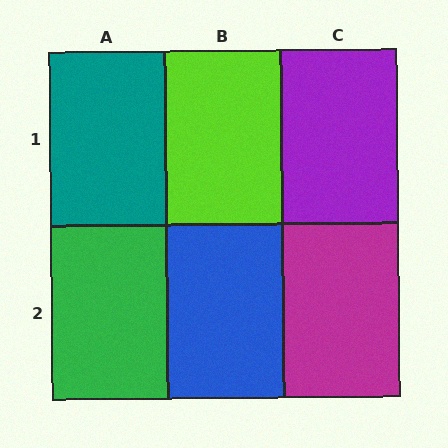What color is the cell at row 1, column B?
Lime.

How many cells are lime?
1 cell is lime.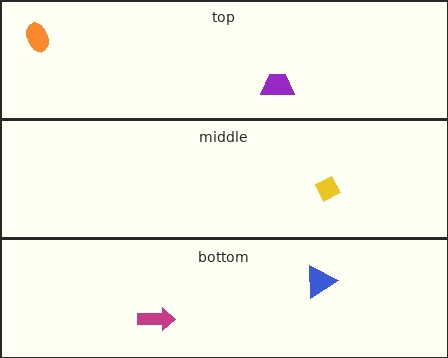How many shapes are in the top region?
2.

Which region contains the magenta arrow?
The bottom region.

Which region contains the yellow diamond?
The middle region.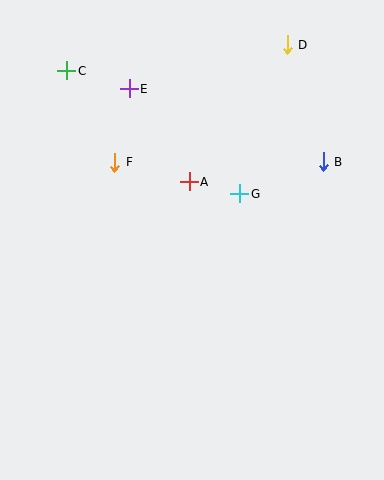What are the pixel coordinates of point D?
Point D is at (287, 45).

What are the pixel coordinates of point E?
Point E is at (129, 89).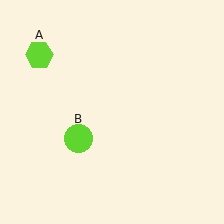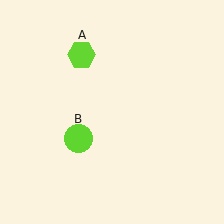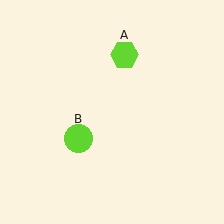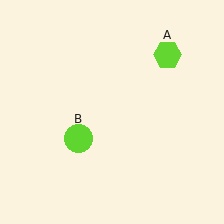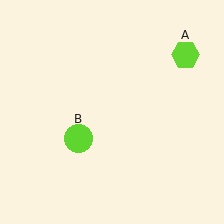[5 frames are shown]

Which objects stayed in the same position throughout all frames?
Lime circle (object B) remained stationary.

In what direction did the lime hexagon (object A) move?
The lime hexagon (object A) moved right.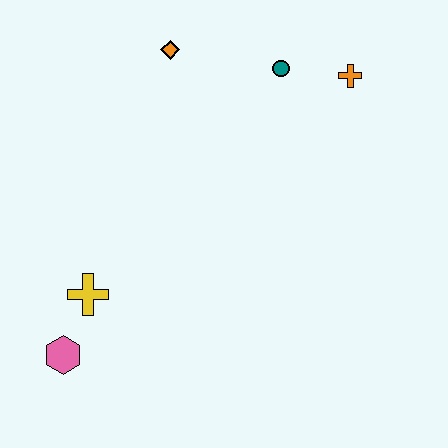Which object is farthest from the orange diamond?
The pink hexagon is farthest from the orange diamond.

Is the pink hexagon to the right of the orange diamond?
No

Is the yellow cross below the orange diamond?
Yes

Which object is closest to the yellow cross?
The pink hexagon is closest to the yellow cross.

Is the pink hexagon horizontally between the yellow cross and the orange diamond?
No